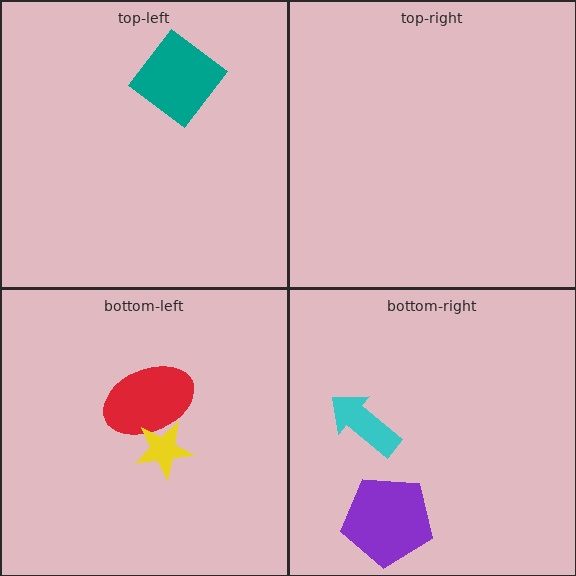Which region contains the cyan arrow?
The bottom-right region.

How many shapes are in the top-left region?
1.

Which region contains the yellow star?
The bottom-left region.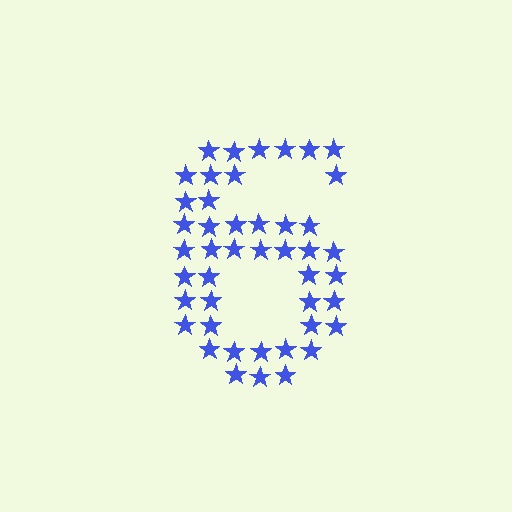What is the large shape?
The large shape is the digit 6.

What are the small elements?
The small elements are stars.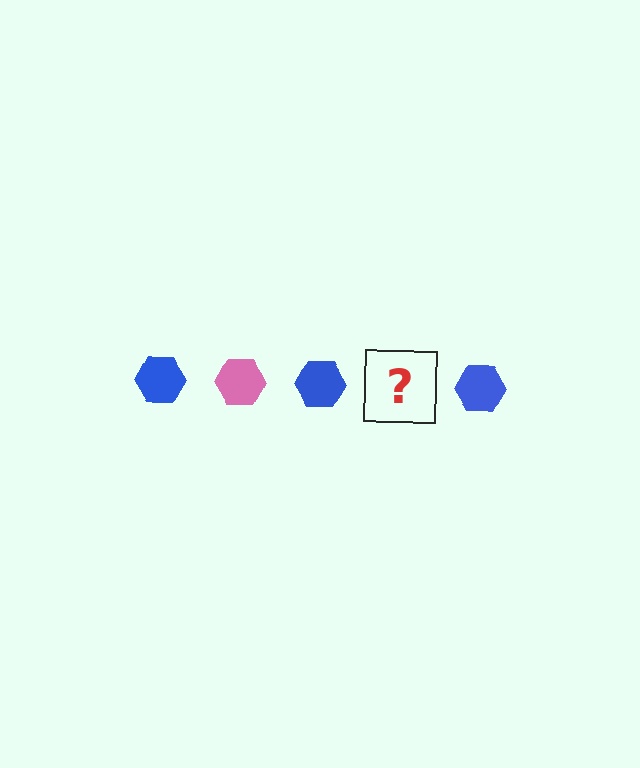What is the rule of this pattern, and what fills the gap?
The rule is that the pattern cycles through blue, pink hexagons. The gap should be filled with a pink hexagon.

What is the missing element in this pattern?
The missing element is a pink hexagon.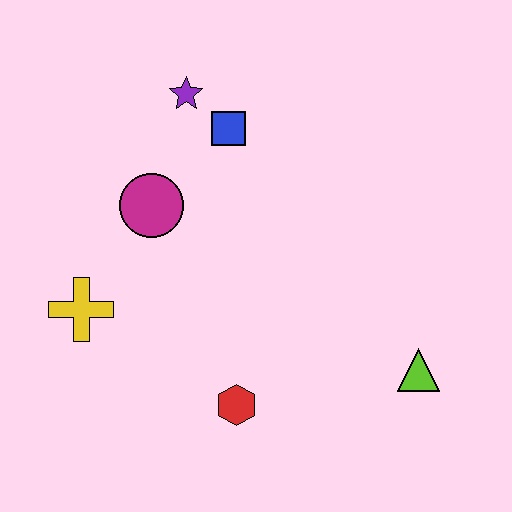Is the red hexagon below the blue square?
Yes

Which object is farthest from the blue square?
The lime triangle is farthest from the blue square.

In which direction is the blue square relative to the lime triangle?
The blue square is above the lime triangle.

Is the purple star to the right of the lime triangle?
No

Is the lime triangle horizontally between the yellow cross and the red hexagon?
No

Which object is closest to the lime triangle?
The red hexagon is closest to the lime triangle.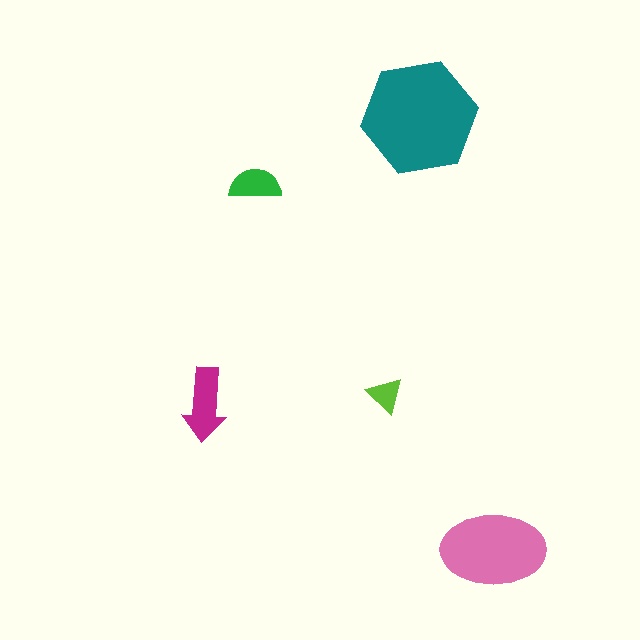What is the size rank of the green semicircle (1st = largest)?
4th.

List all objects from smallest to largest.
The lime triangle, the green semicircle, the magenta arrow, the pink ellipse, the teal hexagon.